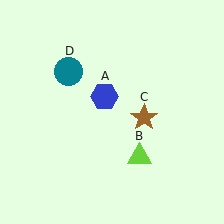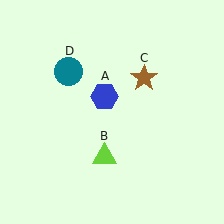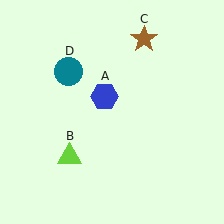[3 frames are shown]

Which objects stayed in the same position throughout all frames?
Blue hexagon (object A) and teal circle (object D) remained stationary.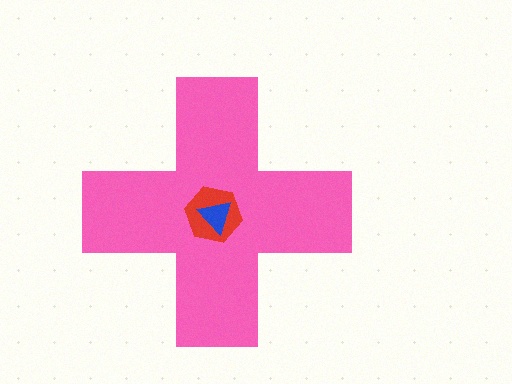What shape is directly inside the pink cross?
The red hexagon.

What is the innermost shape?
The blue triangle.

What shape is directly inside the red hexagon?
The blue triangle.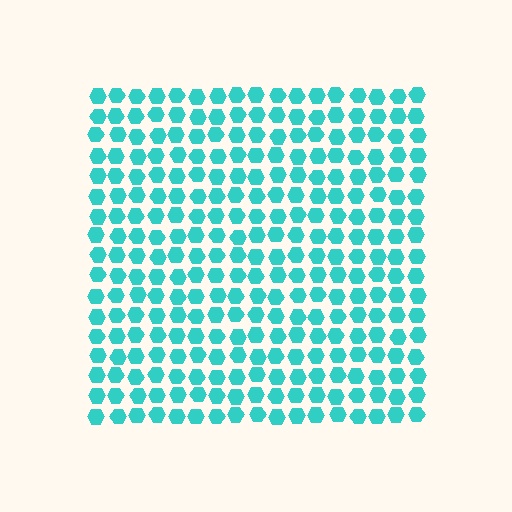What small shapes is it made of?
It is made of small hexagons.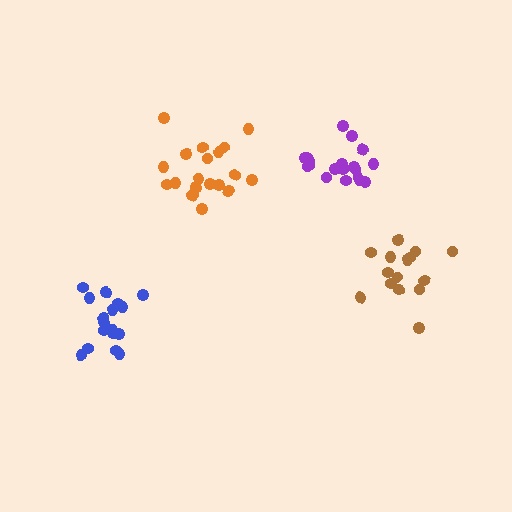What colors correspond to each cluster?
The clusters are colored: orange, brown, purple, blue.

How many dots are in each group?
Group 1: 20 dots, Group 2: 15 dots, Group 3: 19 dots, Group 4: 17 dots (71 total).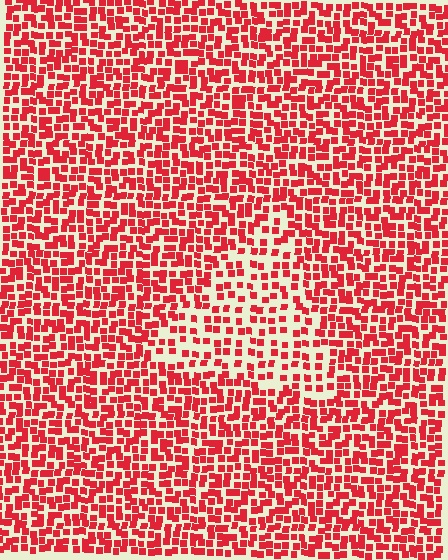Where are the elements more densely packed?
The elements are more densely packed outside the triangle boundary.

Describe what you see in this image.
The image contains small red elements arranged at two different densities. A triangle-shaped region is visible where the elements are less densely packed than the surrounding area.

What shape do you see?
I see a triangle.